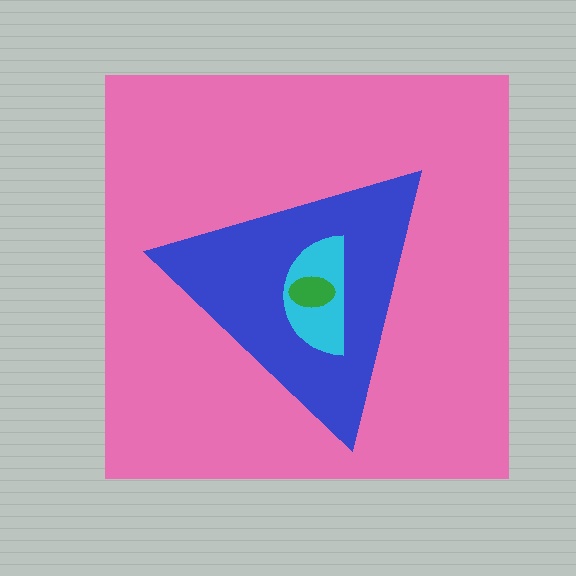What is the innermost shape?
The green ellipse.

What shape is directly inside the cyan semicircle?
The green ellipse.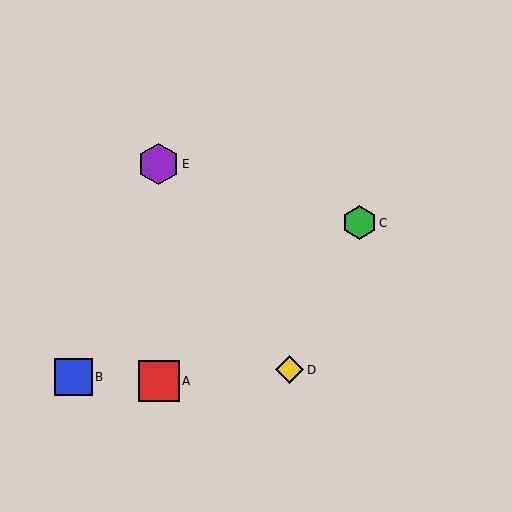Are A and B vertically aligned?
No, A is at x≈159 and B is at x≈73.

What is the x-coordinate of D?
Object D is at x≈290.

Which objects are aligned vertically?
Objects A, E are aligned vertically.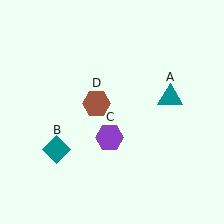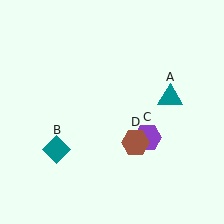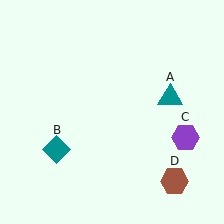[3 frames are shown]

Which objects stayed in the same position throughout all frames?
Teal triangle (object A) and teal diamond (object B) remained stationary.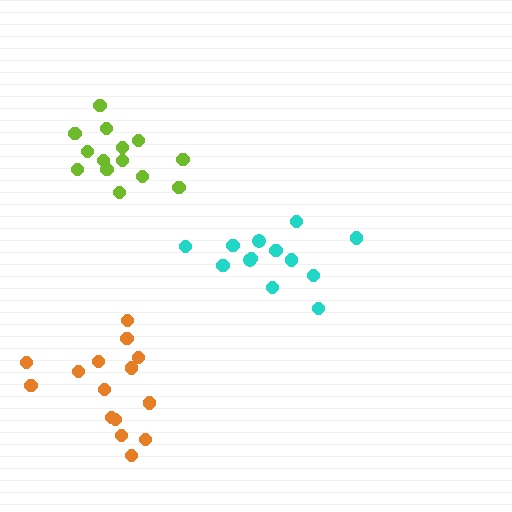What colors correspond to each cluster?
The clusters are colored: orange, lime, cyan.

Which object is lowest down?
The orange cluster is bottommost.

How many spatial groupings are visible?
There are 3 spatial groupings.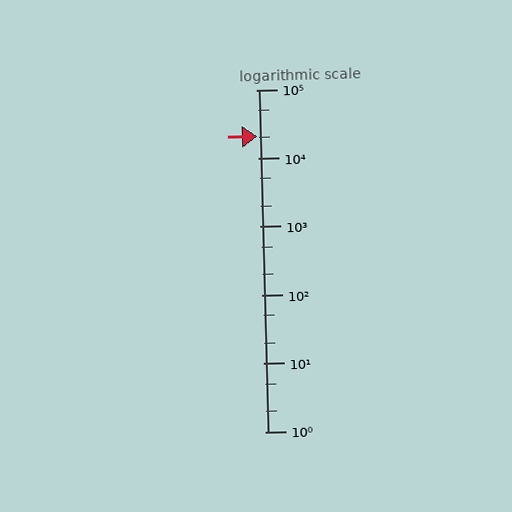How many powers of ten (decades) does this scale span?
The scale spans 5 decades, from 1 to 100000.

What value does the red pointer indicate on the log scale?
The pointer indicates approximately 21000.